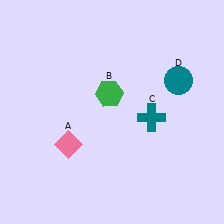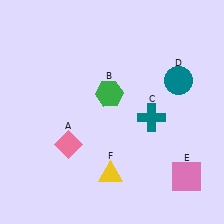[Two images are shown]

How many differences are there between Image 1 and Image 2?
There are 2 differences between the two images.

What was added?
A pink square (E), a yellow triangle (F) were added in Image 2.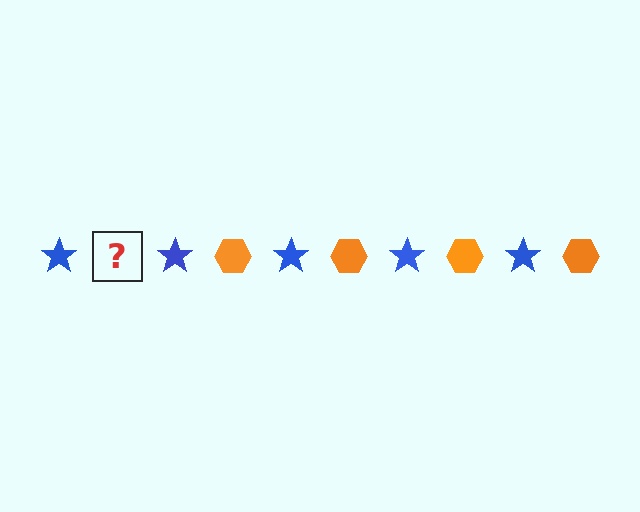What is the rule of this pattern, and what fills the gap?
The rule is that the pattern alternates between blue star and orange hexagon. The gap should be filled with an orange hexagon.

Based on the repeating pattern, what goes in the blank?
The blank should be an orange hexagon.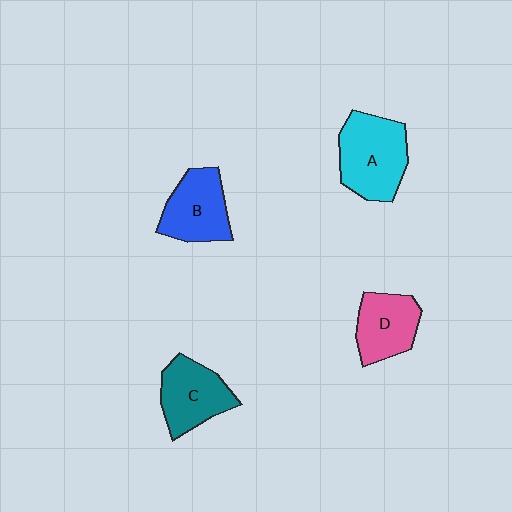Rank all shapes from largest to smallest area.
From largest to smallest: A (cyan), C (teal), B (blue), D (pink).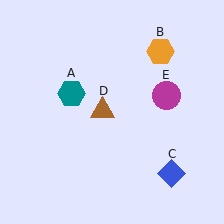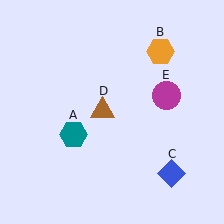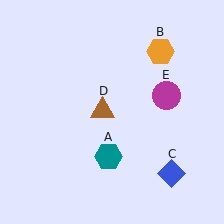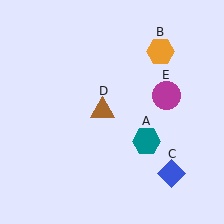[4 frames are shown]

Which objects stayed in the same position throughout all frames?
Orange hexagon (object B) and blue diamond (object C) and brown triangle (object D) and magenta circle (object E) remained stationary.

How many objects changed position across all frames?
1 object changed position: teal hexagon (object A).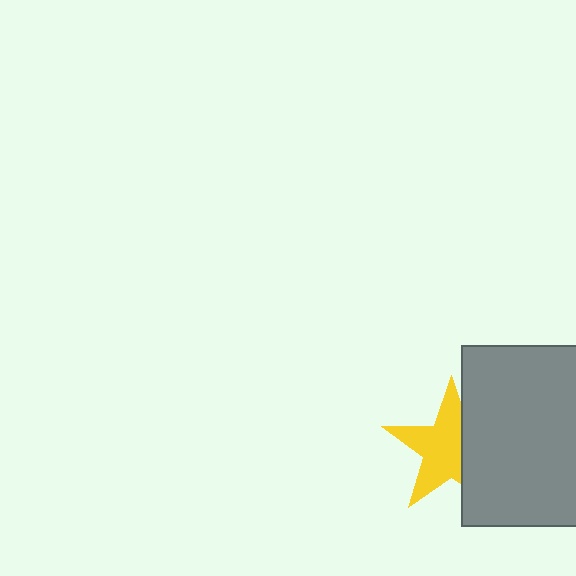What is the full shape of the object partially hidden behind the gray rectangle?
The partially hidden object is a yellow star.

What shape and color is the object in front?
The object in front is a gray rectangle.